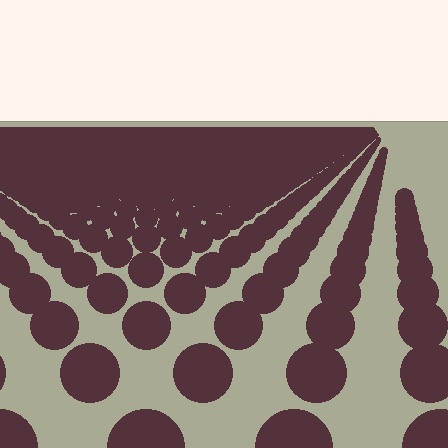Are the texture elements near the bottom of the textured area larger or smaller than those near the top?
Larger. Near the bottom, elements are closer to the viewer and appear at a bigger on-screen size.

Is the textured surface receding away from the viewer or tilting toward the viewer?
The surface is receding away from the viewer. Texture elements get smaller and denser toward the top.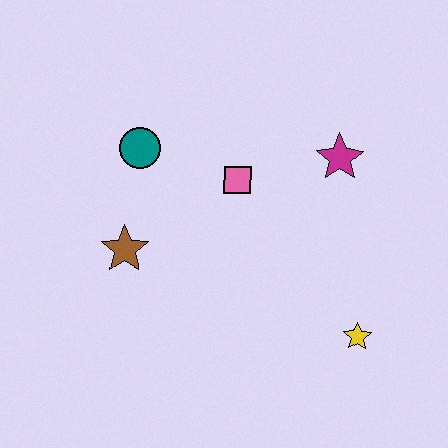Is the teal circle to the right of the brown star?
Yes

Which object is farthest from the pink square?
The yellow star is farthest from the pink square.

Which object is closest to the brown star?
The teal circle is closest to the brown star.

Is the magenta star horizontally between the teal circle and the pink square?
No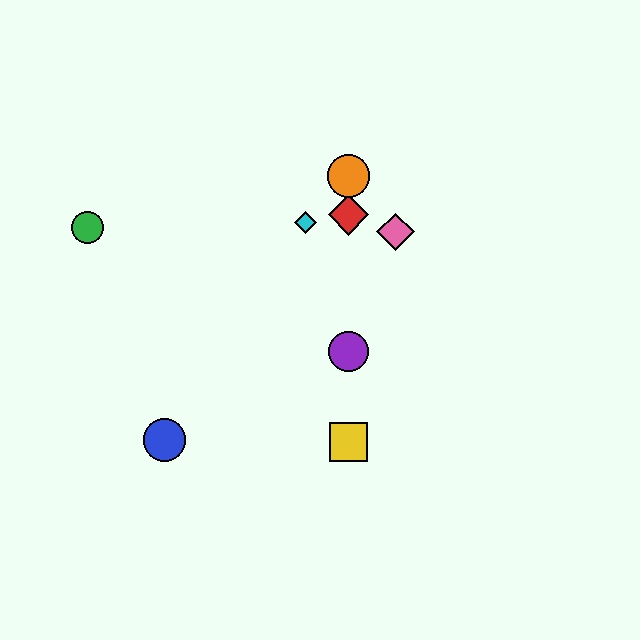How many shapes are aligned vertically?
4 shapes (the red diamond, the yellow square, the purple circle, the orange circle) are aligned vertically.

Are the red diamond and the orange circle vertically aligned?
Yes, both are at x≈349.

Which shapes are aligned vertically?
The red diamond, the yellow square, the purple circle, the orange circle are aligned vertically.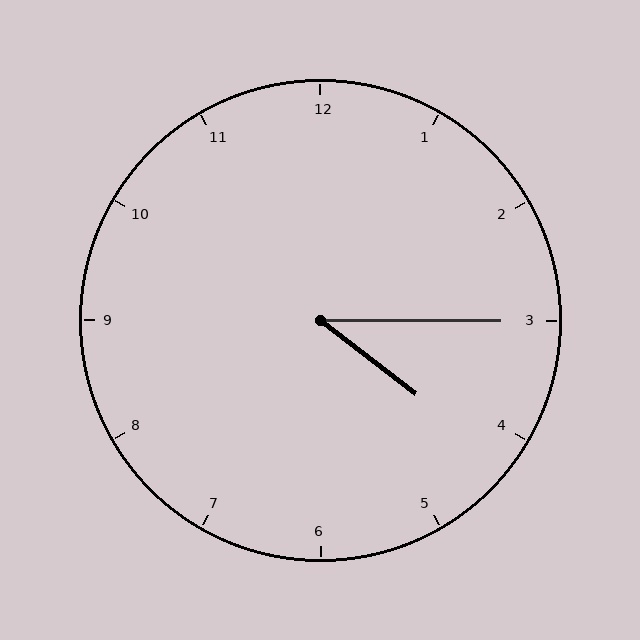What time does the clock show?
4:15.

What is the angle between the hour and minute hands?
Approximately 38 degrees.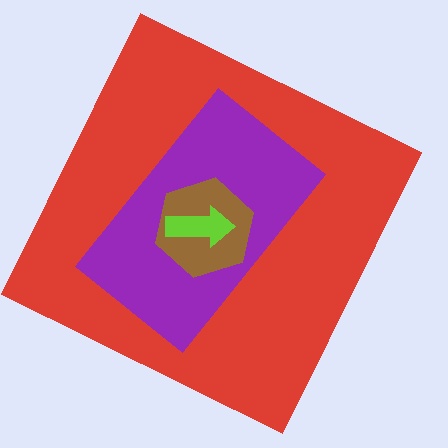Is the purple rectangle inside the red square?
Yes.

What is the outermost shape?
The red square.